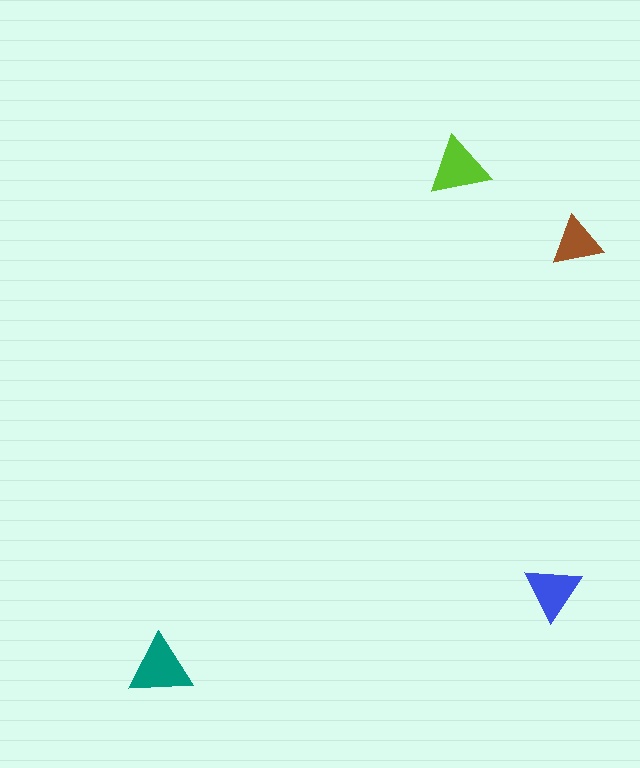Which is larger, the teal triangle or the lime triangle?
The teal one.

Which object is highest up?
The lime triangle is topmost.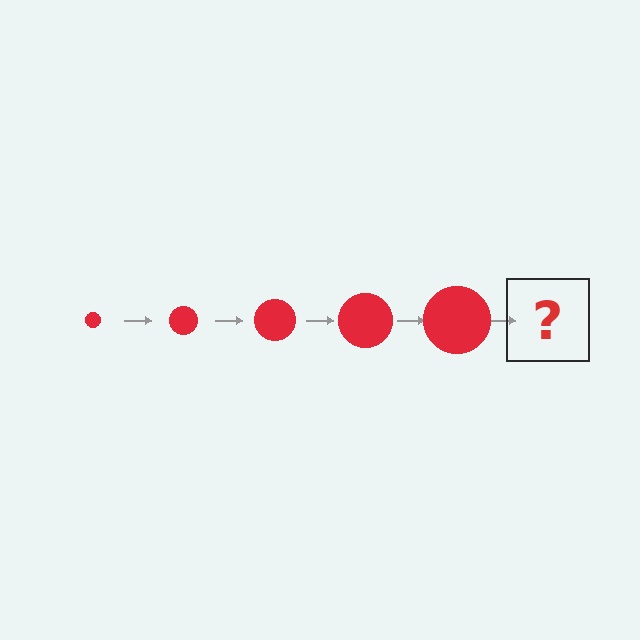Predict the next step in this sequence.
The next step is a red circle, larger than the previous one.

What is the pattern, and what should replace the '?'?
The pattern is that the circle gets progressively larger each step. The '?' should be a red circle, larger than the previous one.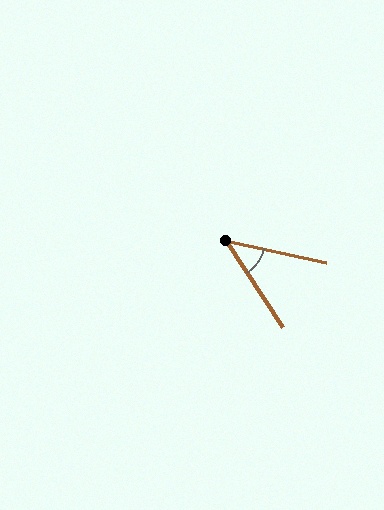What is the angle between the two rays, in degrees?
Approximately 44 degrees.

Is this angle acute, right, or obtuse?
It is acute.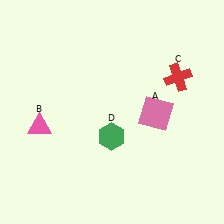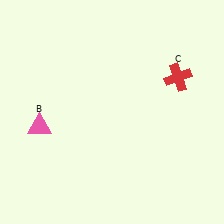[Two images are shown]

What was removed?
The green hexagon (D), the pink square (A) were removed in Image 2.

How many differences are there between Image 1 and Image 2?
There are 2 differences between the two images.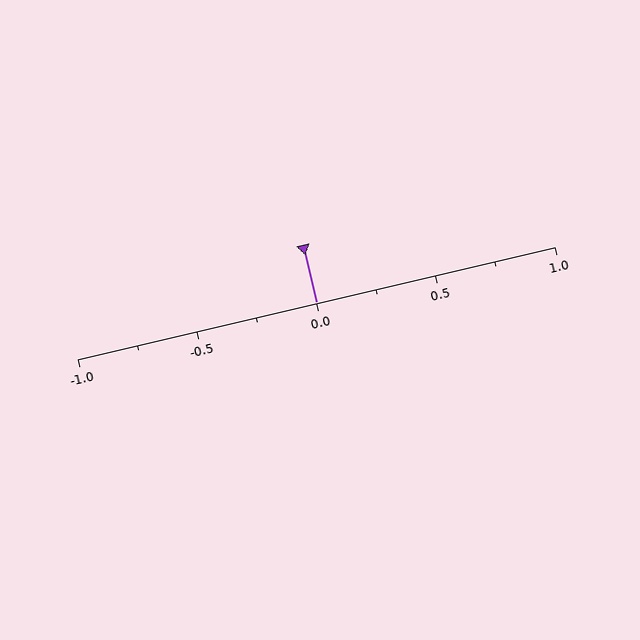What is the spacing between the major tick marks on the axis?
The major ticks are spaced 0.5 apart.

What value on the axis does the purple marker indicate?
The marker indicates approximately 0.